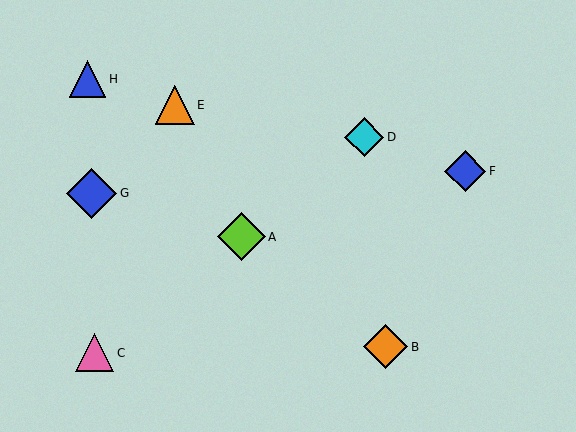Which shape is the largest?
The blue diamond (labeled G) is the largest.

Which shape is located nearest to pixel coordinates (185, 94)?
The orange triangle (labeled E) at (175, 105) is nearest to that location.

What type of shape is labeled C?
Shape C is a pink triangle.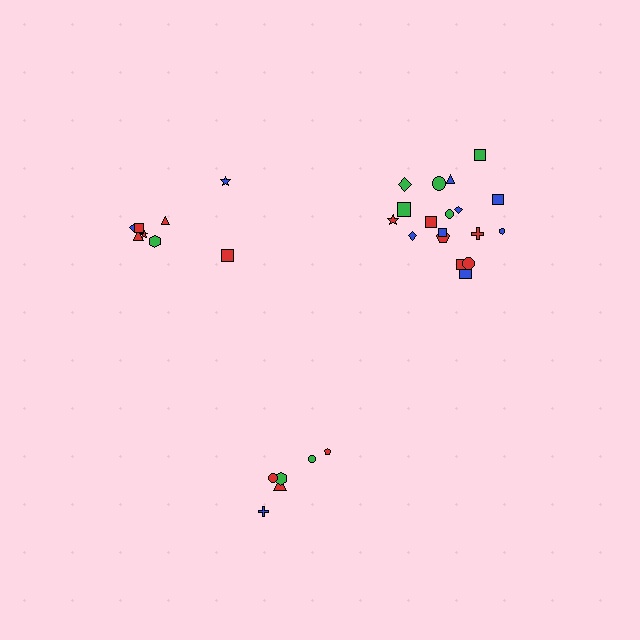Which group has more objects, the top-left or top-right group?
The top-right group.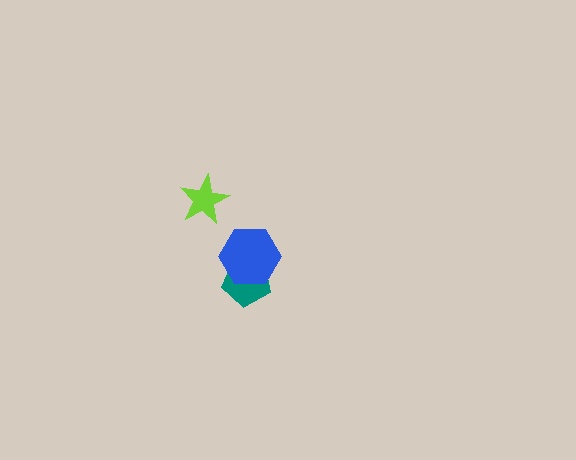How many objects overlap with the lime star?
0 objects overlap with the lime star.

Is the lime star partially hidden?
No, no other shape covers it.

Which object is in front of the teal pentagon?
The blue hexagon is in front of the teal pentagon.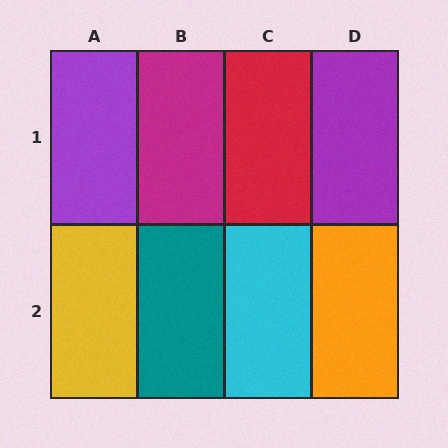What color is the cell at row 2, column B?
Teal.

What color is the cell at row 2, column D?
Orange.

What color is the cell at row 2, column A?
Yellow.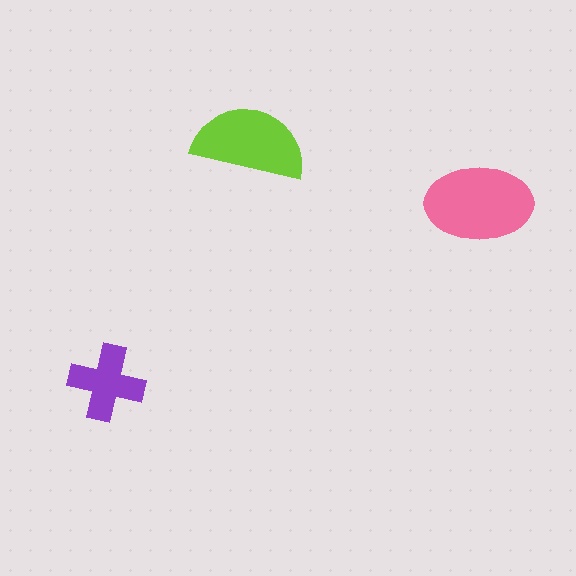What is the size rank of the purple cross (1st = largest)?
3rd.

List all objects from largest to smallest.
The pink ellipse, the lime semicircle, the purple cross.